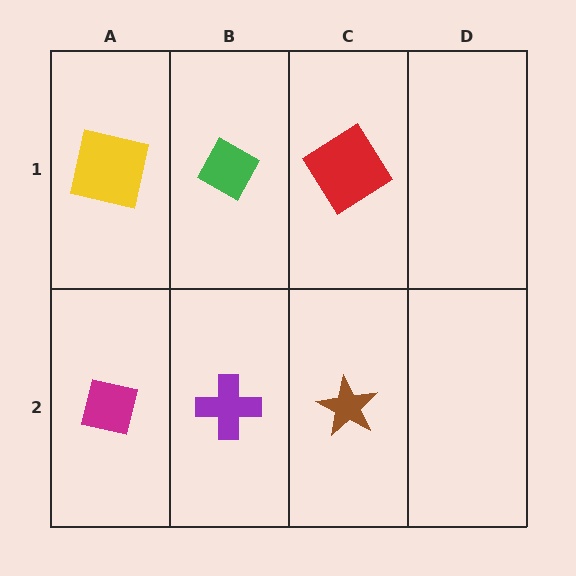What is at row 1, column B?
A green diamond.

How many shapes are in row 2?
3 shapes.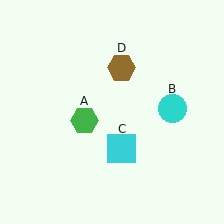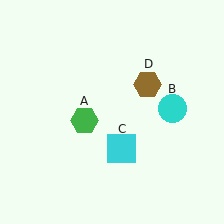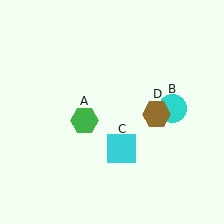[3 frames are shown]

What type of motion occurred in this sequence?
The brown hexagon (object D) rotated clockwise around the center of the scene.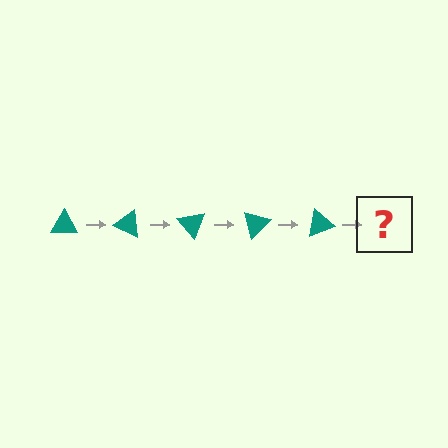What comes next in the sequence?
The next element should be a teal triangle rotated 125 degrees.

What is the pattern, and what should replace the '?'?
The pattern is that the triangle rotates 25 degrees each step. The '?' should be a teal triangle rotated 125 degrees.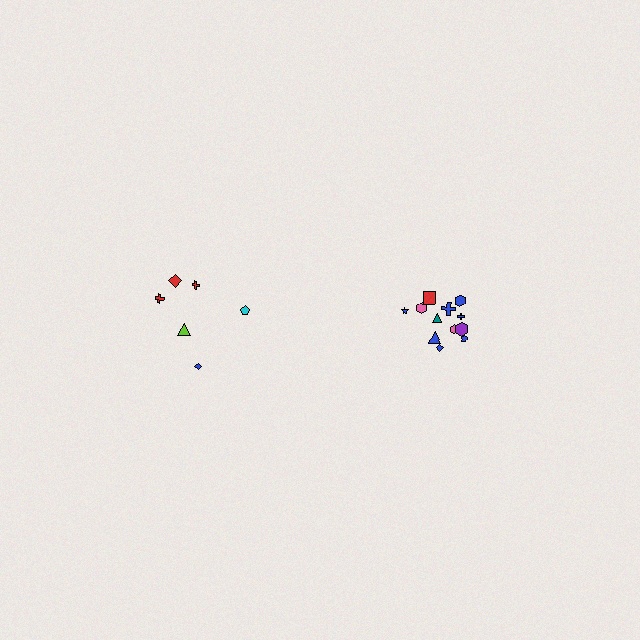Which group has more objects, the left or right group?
The right group.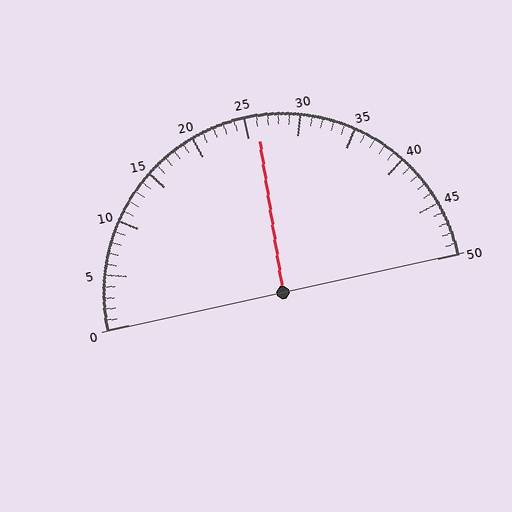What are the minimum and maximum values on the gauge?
The gauge ranges from 0 to 50.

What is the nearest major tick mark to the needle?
The nearest major tick mark is 25.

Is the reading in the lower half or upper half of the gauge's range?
The reading is in the upper half of the range (0 to 50).